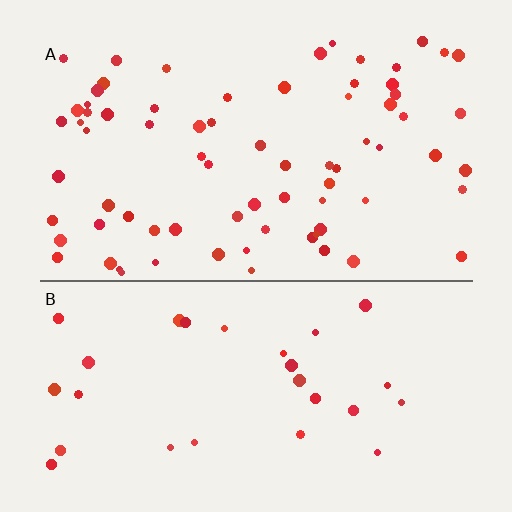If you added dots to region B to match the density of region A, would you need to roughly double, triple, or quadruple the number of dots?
Approximately triple.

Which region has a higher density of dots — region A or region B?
A (the top).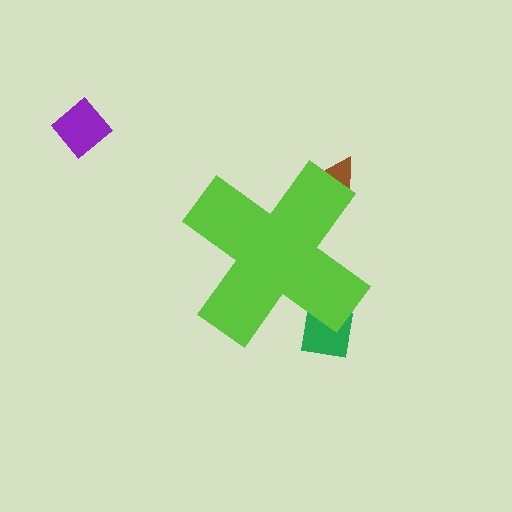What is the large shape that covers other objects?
A lime cross.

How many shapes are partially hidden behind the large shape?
2 shapes are partially hidden.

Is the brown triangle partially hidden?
Yes, the brown triangle is partially hidden behind the lime cross.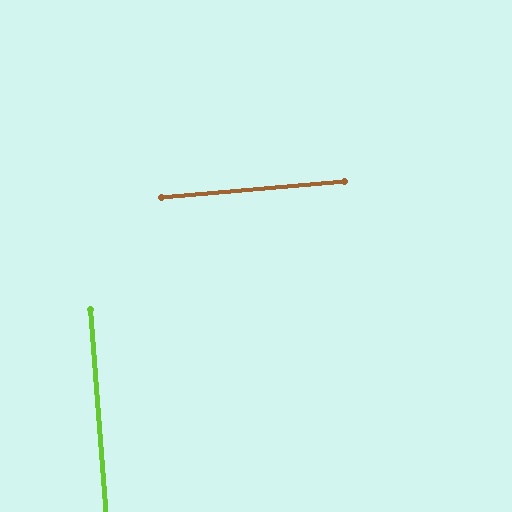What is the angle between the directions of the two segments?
Approximately 89 degrees.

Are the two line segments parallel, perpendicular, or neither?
Perpendicular — they meet at approximately 89°.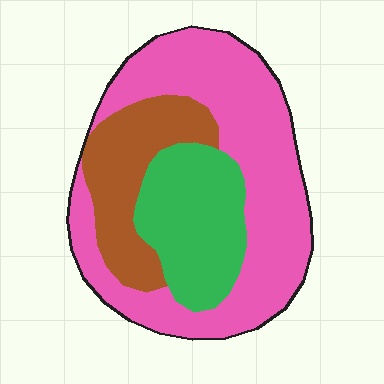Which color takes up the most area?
Pink, at roughly 55%.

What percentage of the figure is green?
Green takes up about one quarter (1/4) of the figure.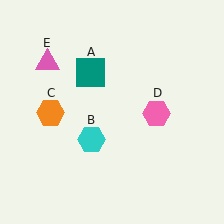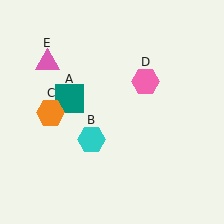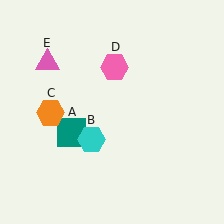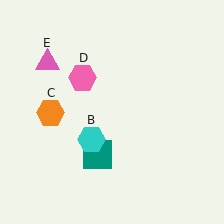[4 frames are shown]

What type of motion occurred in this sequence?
The teal square (object A), pink hexagon (object D) rotated counterclockwise around the center of the scene.